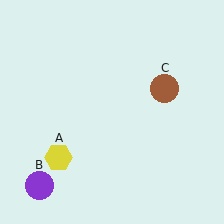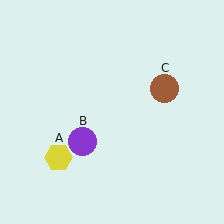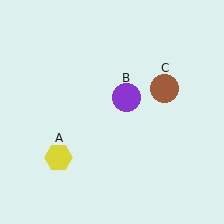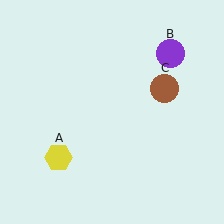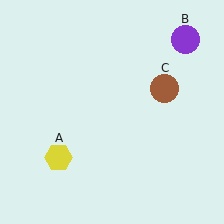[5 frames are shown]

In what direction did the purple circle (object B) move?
The purple circle (object B) moved up and to the right.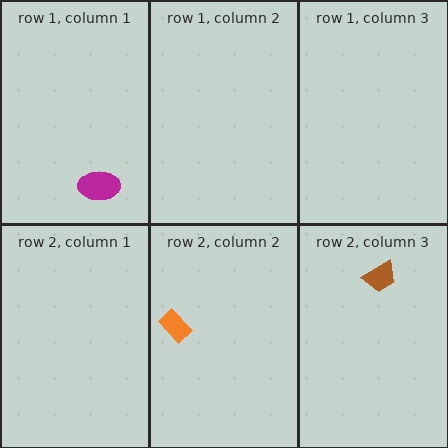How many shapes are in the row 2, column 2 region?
1.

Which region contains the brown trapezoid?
The row 2, column 3 region.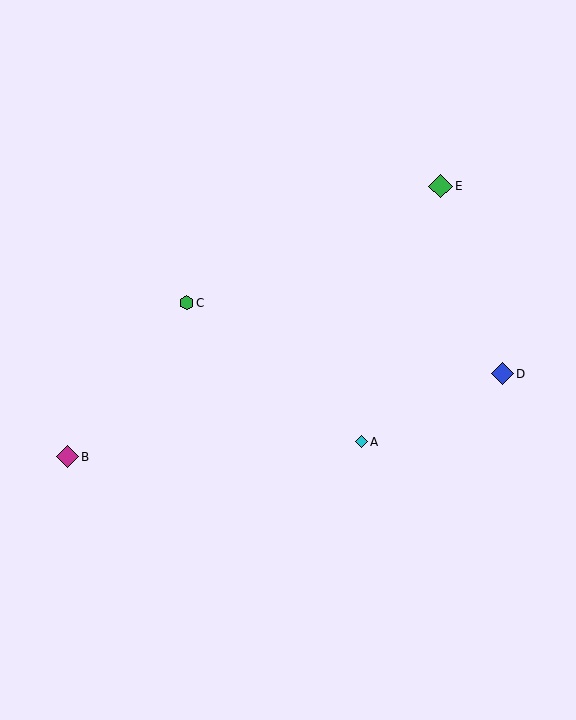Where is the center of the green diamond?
The center of the green diamond is at (441, 186).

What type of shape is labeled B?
Shape B is a magenta diamond.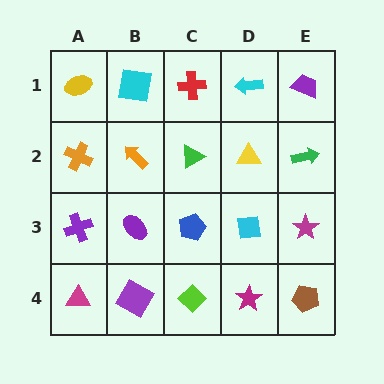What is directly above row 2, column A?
A yellow ellipse.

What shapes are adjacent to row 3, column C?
A green triangle (row 2, column C), a lime diamond (row 4, column C), a purple ellipse (row 3, column B), a cyan square (row 3, column D).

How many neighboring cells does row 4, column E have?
2.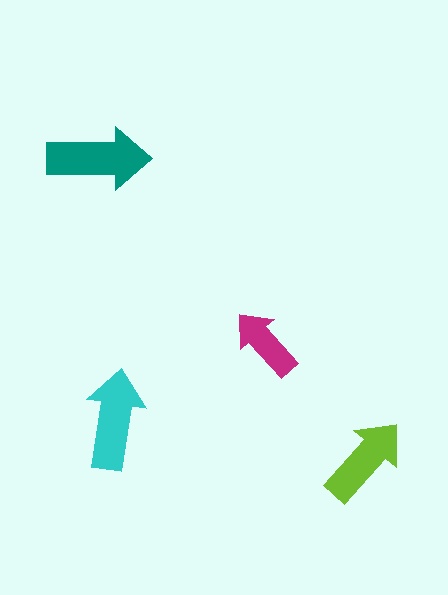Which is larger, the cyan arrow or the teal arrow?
The teal one.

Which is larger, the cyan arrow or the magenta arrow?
The cyan one.